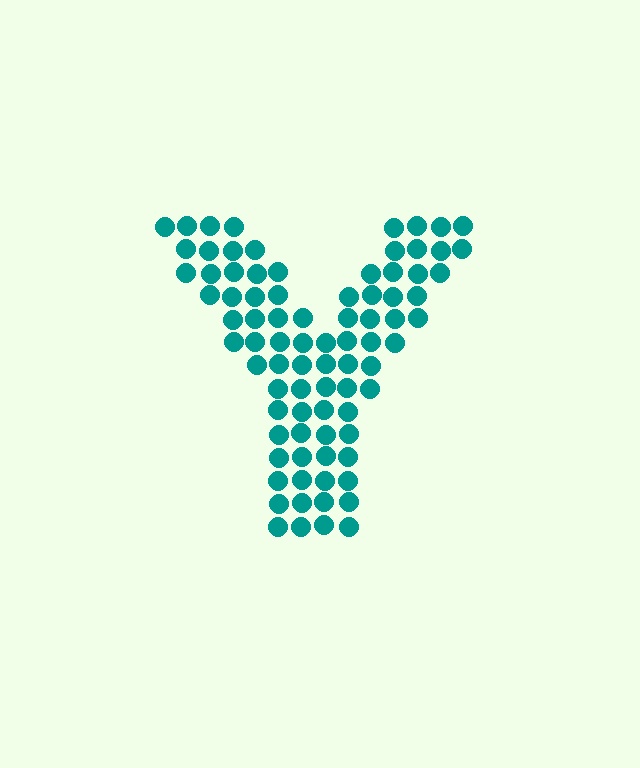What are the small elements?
The small elements are circles.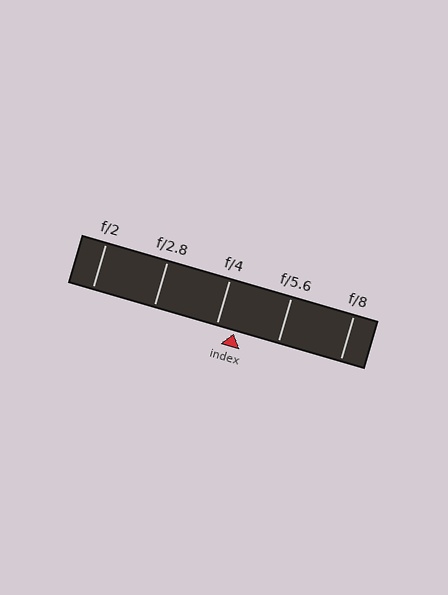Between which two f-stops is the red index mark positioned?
The index mark is between f/4 and f/5.6.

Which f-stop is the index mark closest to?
The index mark is closest to f/4.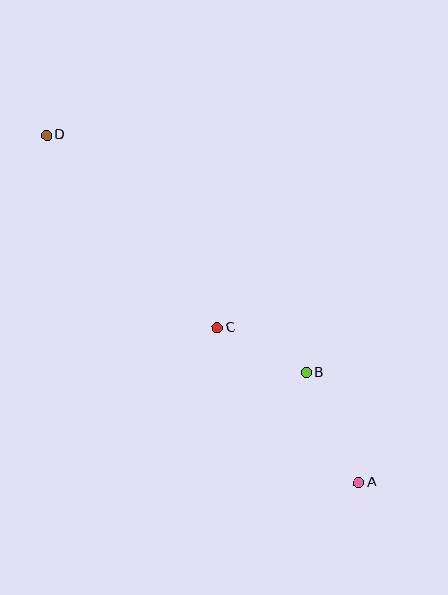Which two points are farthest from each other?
Points A and D are farthest from each other.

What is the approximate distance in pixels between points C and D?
The distance between C and D is approximately 257 pixels.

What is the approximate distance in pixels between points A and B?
The distance between A and B is approximately 121 pixels.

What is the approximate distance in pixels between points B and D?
The distance between B and D is approximately 352 pixels.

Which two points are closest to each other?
Points B and C are closest to each other.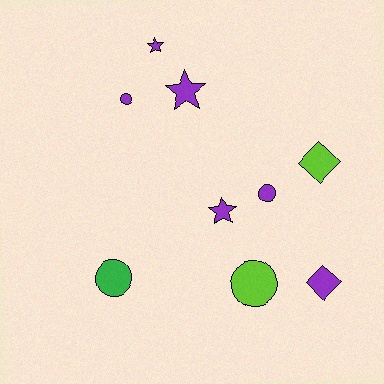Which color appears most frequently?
Purple, with 6 objects.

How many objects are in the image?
There are 9 objects.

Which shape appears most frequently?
Circle, with 4 objects.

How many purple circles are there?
There are 2 purple circles.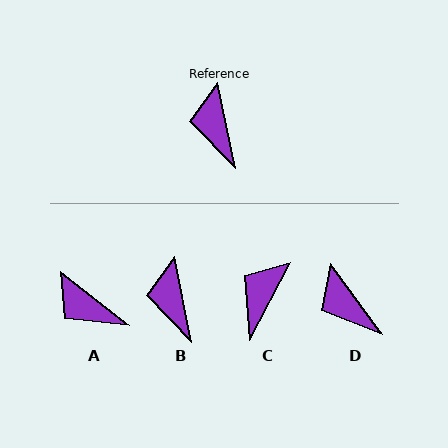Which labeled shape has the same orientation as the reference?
B.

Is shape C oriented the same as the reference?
No, it is off by about 39 degrees.